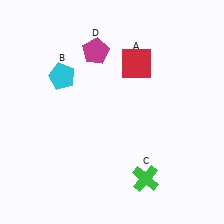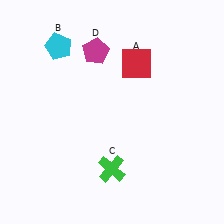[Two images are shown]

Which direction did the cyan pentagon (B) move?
The cyan pentagon (B) moved up.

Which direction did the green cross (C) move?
The green cross (C) moved left.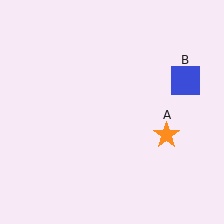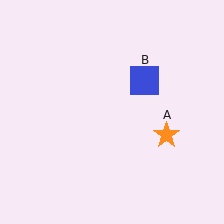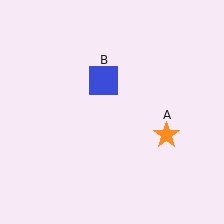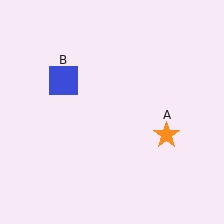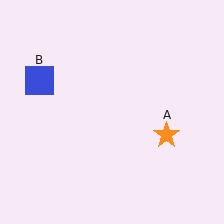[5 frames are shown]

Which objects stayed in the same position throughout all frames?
Orange star (object A) remained stationary.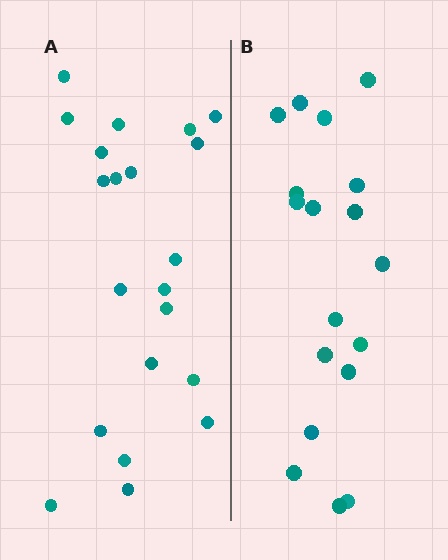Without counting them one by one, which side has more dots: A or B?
Region A (the left region) has more dots.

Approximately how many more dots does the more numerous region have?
Region A has just a few more — roughly 2 or 3 more dots than region B.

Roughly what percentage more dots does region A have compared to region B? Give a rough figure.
About 15% more.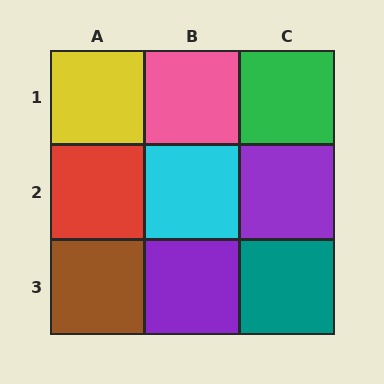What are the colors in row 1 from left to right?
Yellow, pink, green.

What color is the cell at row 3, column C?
Teal.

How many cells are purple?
2 cells are purple.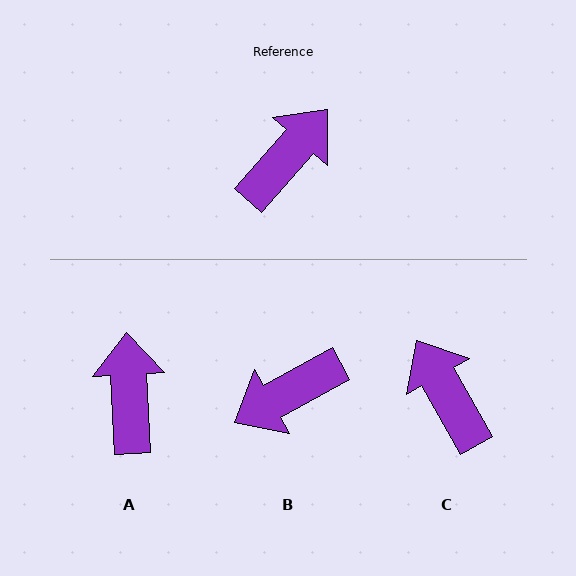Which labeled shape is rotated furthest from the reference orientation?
B, about 160 degrees away.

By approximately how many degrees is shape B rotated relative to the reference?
Approximately 160 degrees counter-clockwise.